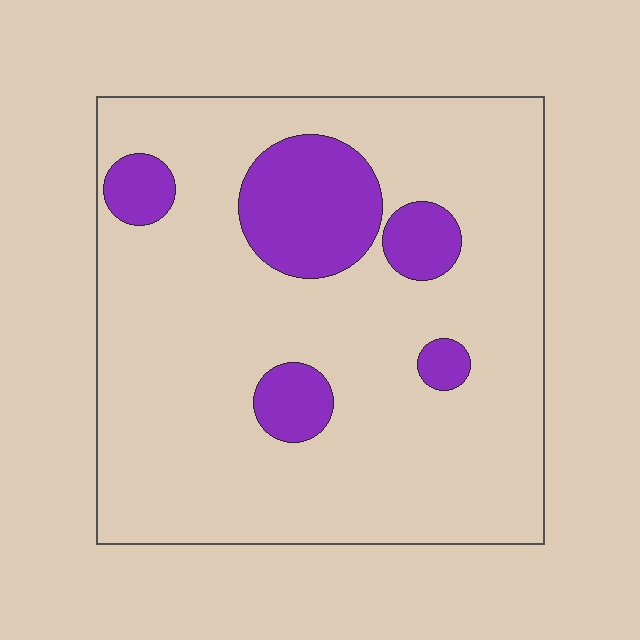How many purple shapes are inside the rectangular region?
5.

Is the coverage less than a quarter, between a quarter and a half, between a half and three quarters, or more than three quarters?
Less than a quarter.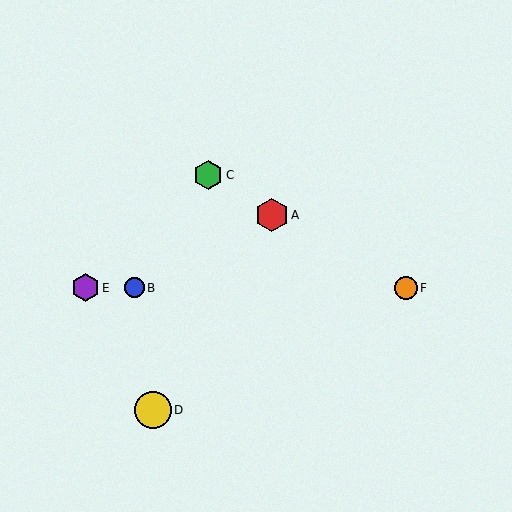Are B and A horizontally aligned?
No, B is at y≈288 and A is at y≈215.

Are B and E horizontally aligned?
Yes, both are at y≈288.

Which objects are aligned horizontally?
Objects B, E, F are aligned horizontally.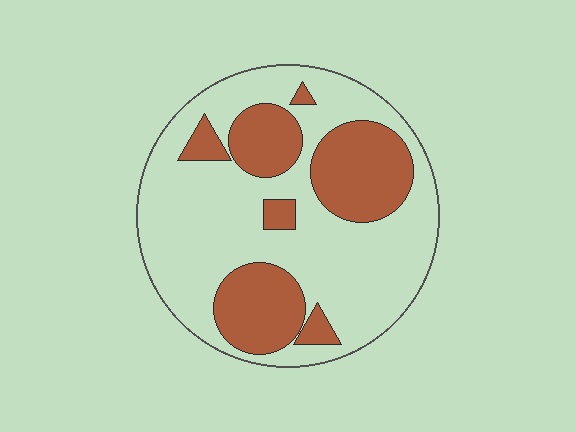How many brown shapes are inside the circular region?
7.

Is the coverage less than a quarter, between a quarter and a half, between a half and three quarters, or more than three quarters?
Between a quarter and a half.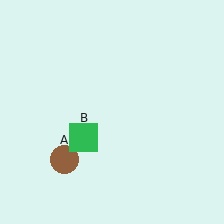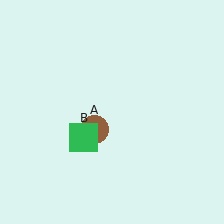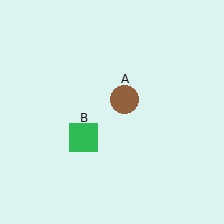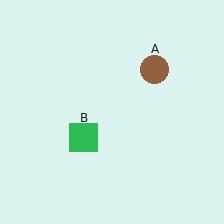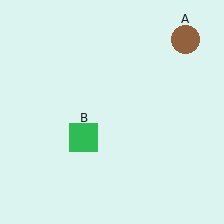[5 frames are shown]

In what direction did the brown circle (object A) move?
The brown circle (object A) moved up and to the right.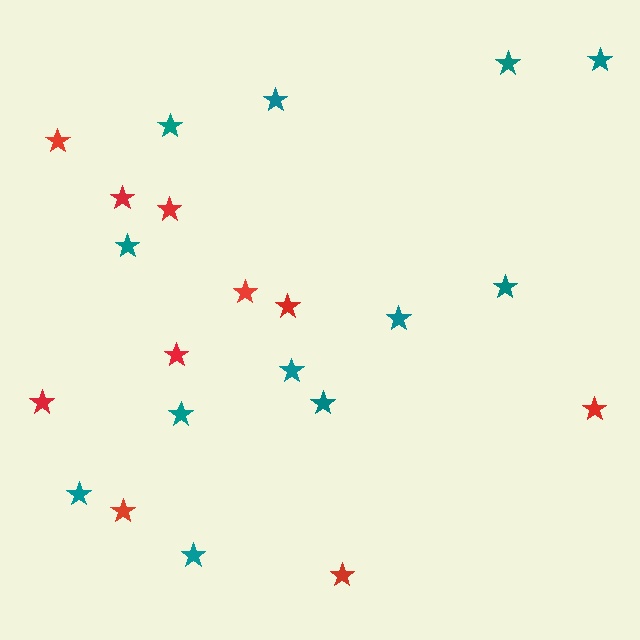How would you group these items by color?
There are 2 groups: one group of red stars (10) and one group of teal stars (12).